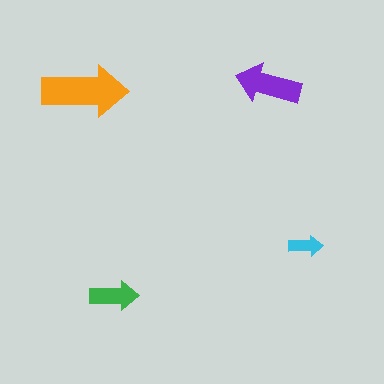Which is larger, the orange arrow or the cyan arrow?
The orange one.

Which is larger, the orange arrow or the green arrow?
The orange one.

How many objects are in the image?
There are 4 objects in the image.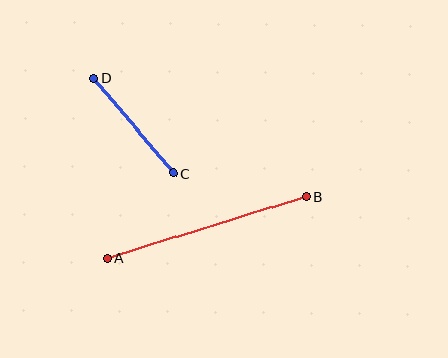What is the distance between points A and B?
The distance is approximately 208 pixels.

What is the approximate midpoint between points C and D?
The midpoint is at approximately (134, 126) pixels.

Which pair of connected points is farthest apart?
Points A and B are farthest apart.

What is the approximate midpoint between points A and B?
The midpoint is at approximately (207, 227) pixels.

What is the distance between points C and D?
The distance is approximately 124 pixels.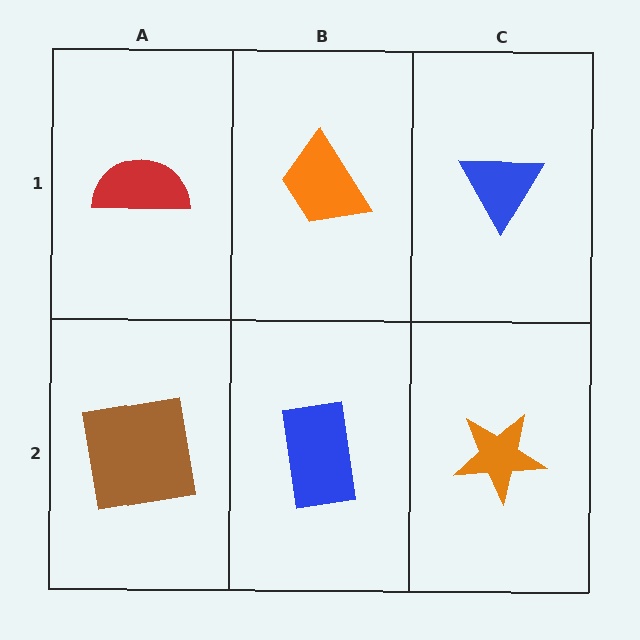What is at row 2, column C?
An orange star.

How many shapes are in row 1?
3 shapes.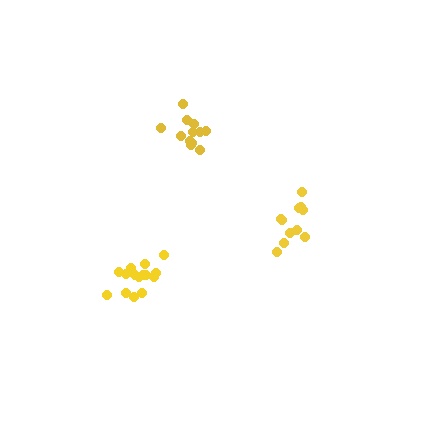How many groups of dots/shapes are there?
There are 3 groups.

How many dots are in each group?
Group 1: 15 dots, Group 2: 11 dots, Group 3: 12 dots (38 total).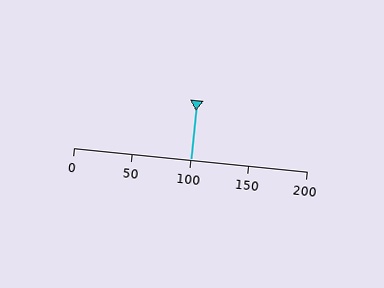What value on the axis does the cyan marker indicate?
The marker indicates approximately 100.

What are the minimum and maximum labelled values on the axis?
The axis runs from 0 to 200.